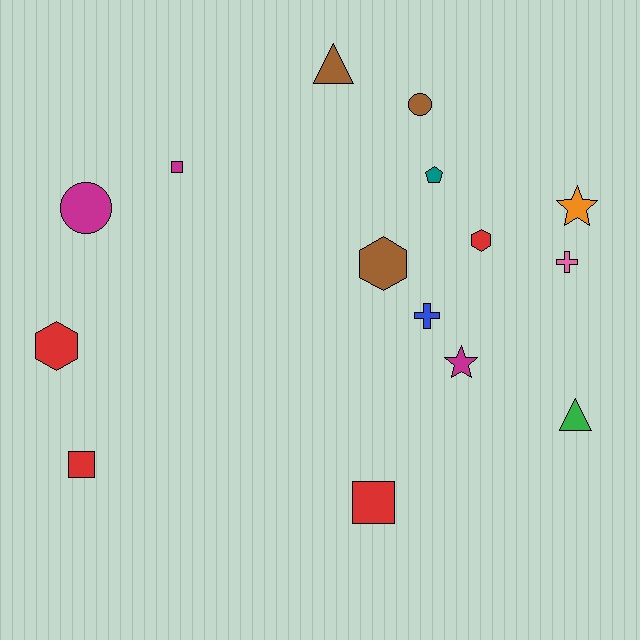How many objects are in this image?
There are 15 objects.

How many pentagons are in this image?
There is 1 pentagon.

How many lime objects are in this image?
There are no lime objects.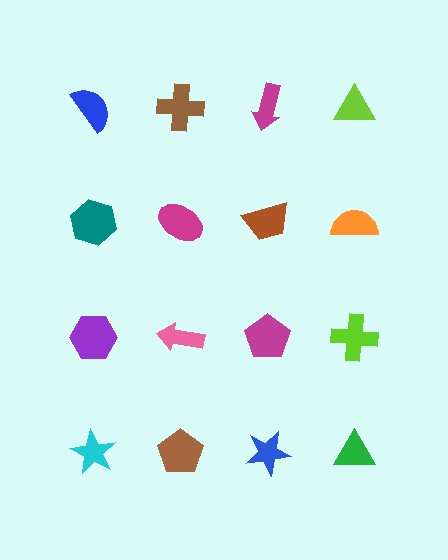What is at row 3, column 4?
A lime cross.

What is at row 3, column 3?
A magenta pentagon.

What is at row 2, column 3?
A brown trapezoid.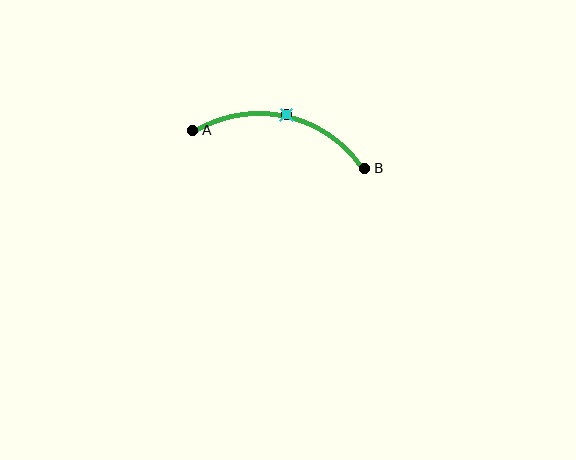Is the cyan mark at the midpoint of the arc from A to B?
Yes. The cyan mark lies on the arc at equal arc-length from both A and B — it is the arc midpoint.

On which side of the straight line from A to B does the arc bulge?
The arc bulges above the straight line connecting A and B.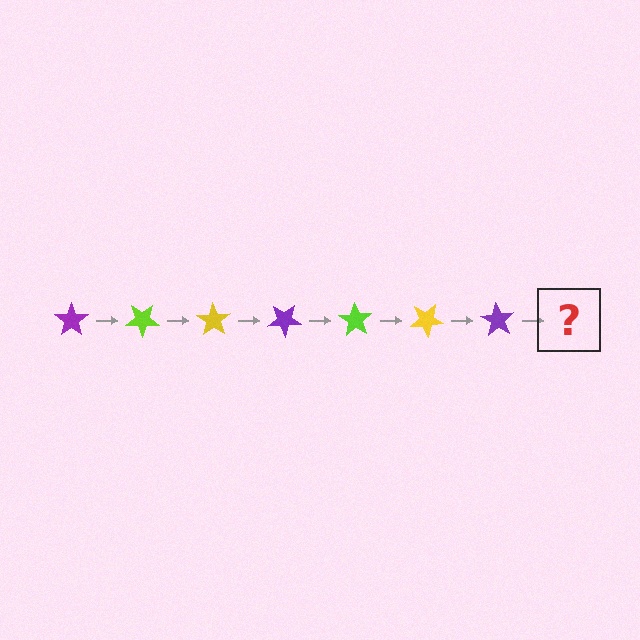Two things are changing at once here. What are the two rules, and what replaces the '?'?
The two rules are that it rotates 35 degrees each step and the color cycles through purple, lime, and yellow. The '?' should be a lime star, rotated 245 degrees from the start.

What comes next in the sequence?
The next element should be a lime star, rotated 245 degrees from the start.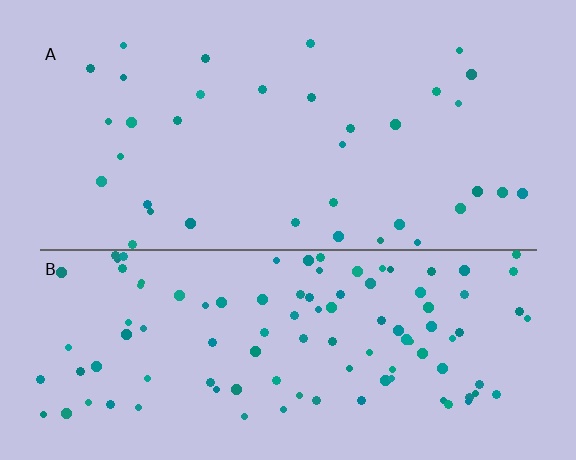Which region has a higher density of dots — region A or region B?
B (the bottom).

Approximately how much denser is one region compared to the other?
Approximately 3.0× — region B over region A.